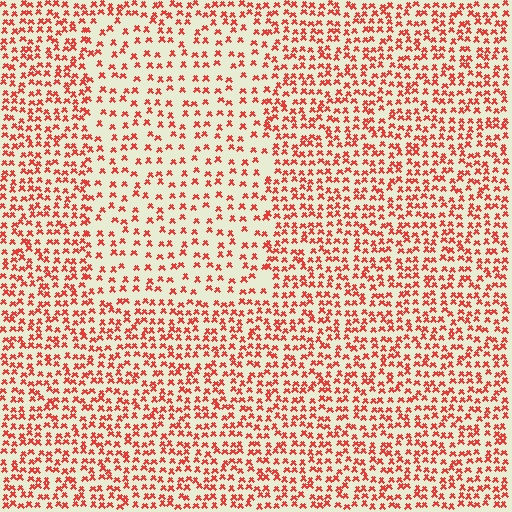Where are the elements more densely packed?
The elements are more densely packed outside the rectangle boundary.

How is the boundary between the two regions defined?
The boundary is defined by a change in element density (approximately 1.8x ratio). All elements are the same color, size, and shape.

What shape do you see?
I see a rectangle.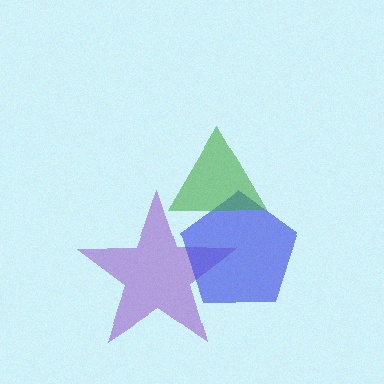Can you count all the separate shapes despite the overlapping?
Yes, there are 3 separate shapes.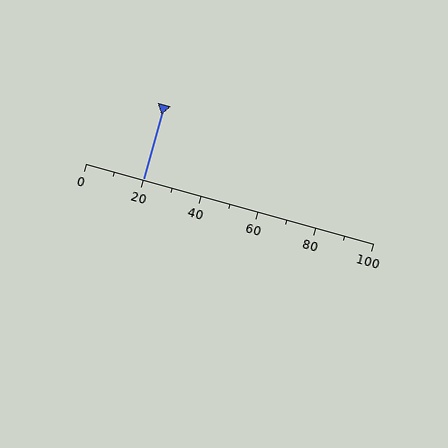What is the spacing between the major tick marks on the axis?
The major ticks are spaced 20 apart.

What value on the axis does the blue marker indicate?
The marker indicates approximately 20.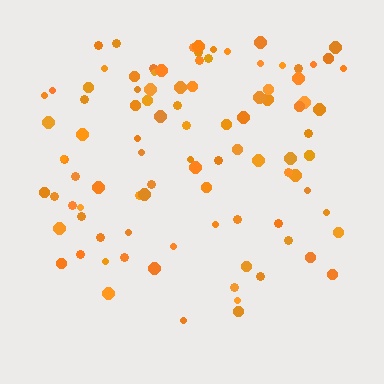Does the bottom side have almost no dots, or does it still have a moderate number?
Still a moderate number, just noticeably fewer than the top.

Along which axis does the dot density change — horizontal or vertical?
Vertical.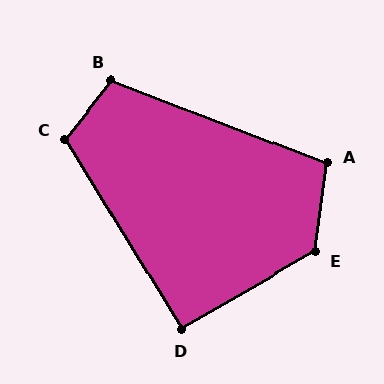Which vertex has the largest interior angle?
E, at approximately 127 degrees.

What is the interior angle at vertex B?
Approximately 107 degrees (obtuse).